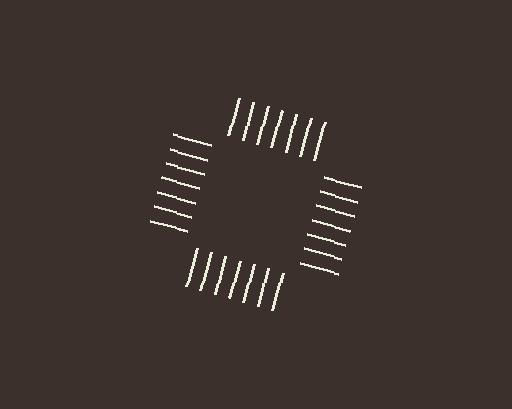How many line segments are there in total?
28 — 7 along each of the 4 edges.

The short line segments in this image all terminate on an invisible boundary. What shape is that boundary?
An illusory square — the line segments terminate on its edges but no continuous stroke is drawn.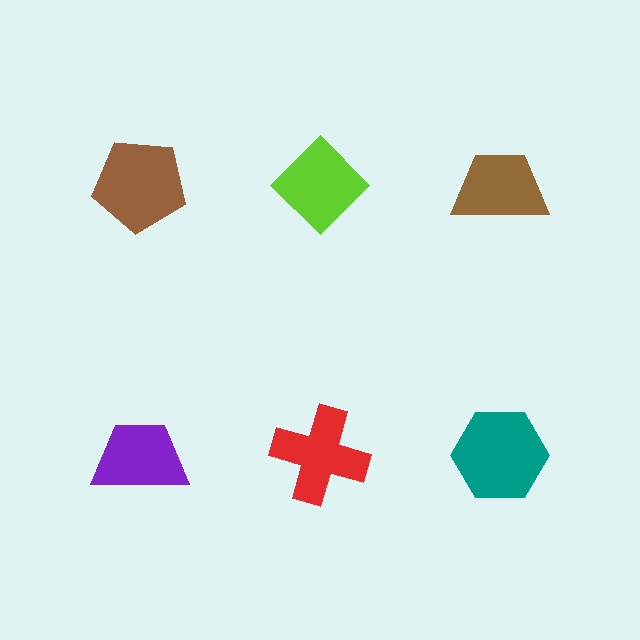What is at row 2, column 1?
A purple trapezoid.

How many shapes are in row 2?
3 shapes.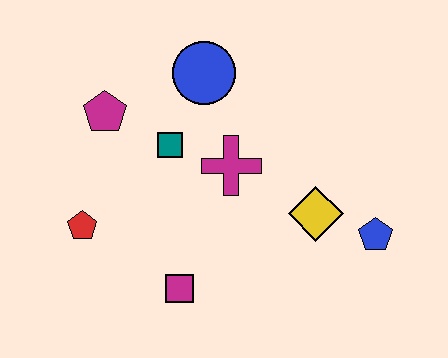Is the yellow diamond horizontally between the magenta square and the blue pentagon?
Yes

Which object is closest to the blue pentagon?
The yellow diamond is closest to the blue pentagon.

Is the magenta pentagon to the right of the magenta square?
No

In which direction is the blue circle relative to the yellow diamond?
The blue circle is above the yellow diamond.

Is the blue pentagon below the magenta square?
No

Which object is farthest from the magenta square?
The blue circle is farthest from the magenta square.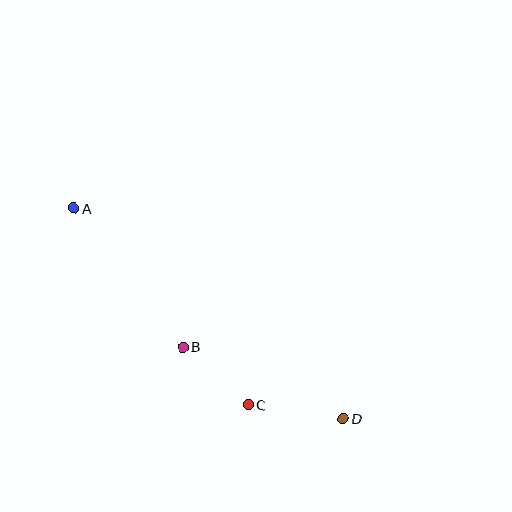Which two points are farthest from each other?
Points A and D are farthest from each other.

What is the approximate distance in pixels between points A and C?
The distance between A and C is approximately 263 pixels.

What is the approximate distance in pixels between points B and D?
The distance between B and D is approximately 176 pixels.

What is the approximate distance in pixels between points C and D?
The distance between C and D is approximately 96 pixels.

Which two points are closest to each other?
Points B and C are closest to each other.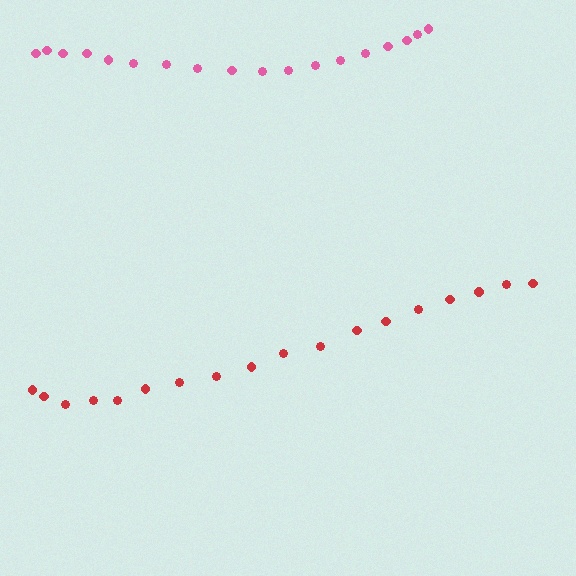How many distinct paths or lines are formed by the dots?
There are 2 distinct paths.